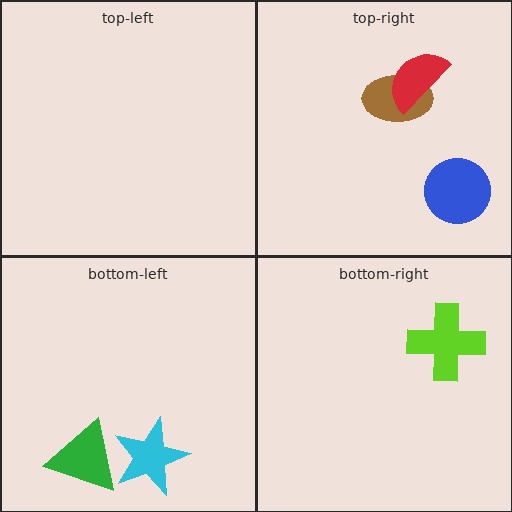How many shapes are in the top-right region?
3.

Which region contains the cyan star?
The bottom-left region.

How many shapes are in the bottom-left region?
2.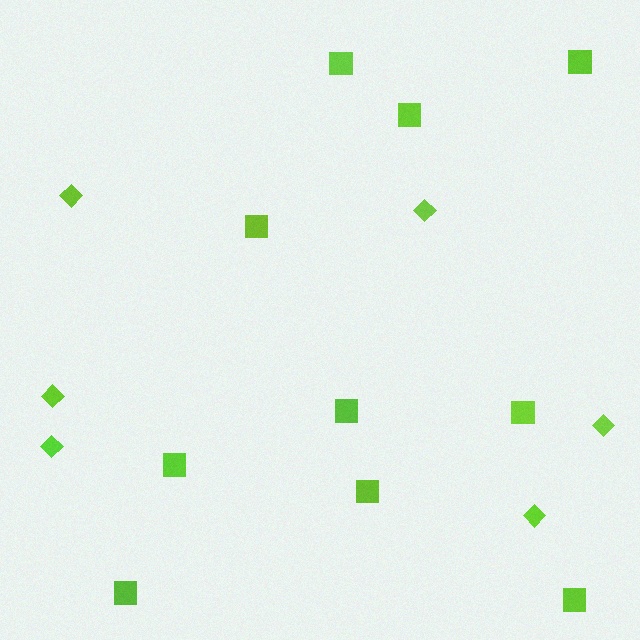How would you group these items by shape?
There are 2 groups: one group of diamonds (6) and one group of squares (10).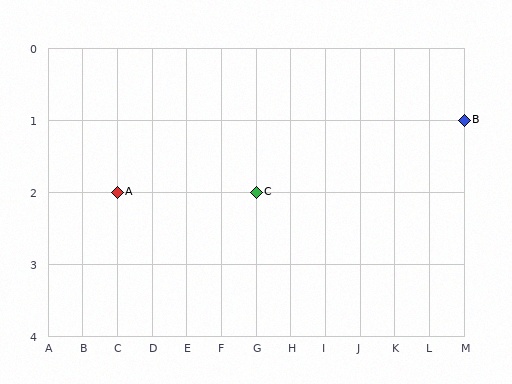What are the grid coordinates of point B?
Point B is at grid coordinates (M, 1).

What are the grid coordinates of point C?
Point C is at grid coordinates (G, 2).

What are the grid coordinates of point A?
Point A is at grid coordinates (C, 2).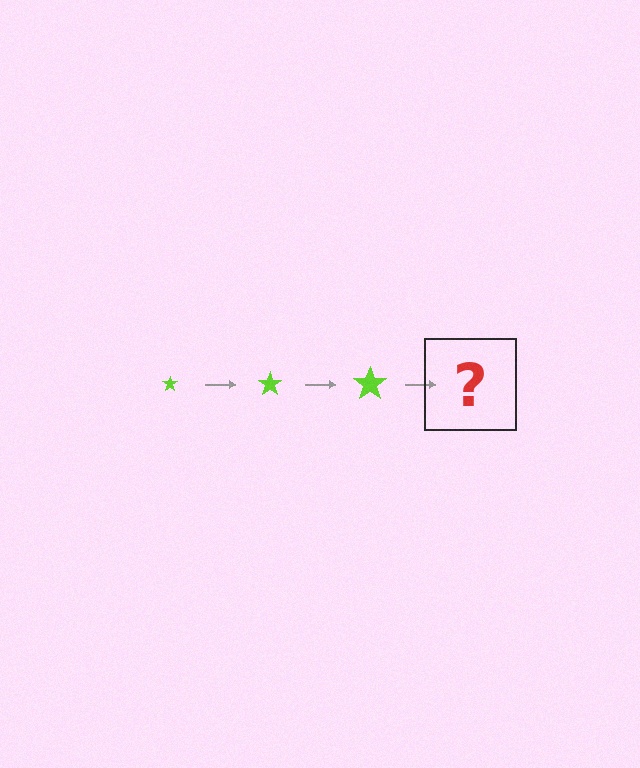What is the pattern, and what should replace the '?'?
The pattern is that the star gets progressively larger each step. The '?' should be a lime star, larger than the previous one.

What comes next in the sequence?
The next element should be a lime star, larger than the previous one.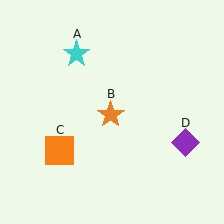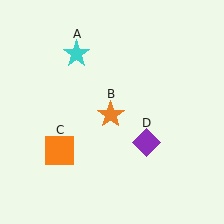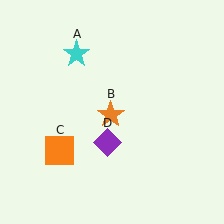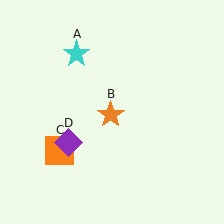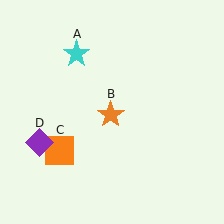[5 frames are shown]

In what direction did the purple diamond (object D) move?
The purple diamond (object D) moved left.